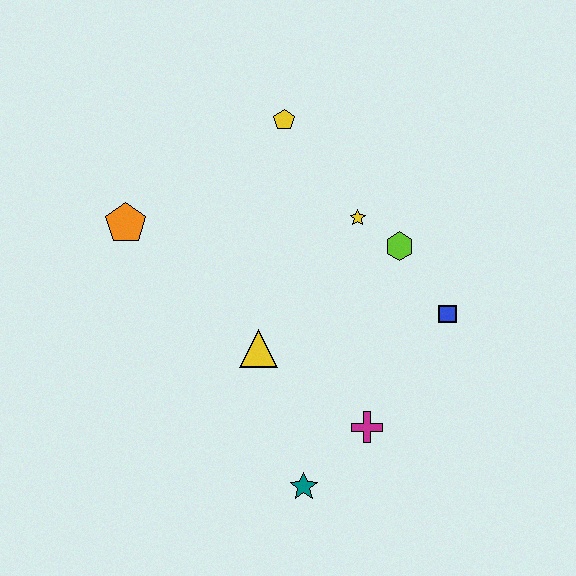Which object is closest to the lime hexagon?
The yellow star is closest to the lime hexagon.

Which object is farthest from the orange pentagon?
The blue square is farthest from the orange pentagon.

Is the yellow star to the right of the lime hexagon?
No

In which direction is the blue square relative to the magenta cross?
The blue square is above the magenta cross.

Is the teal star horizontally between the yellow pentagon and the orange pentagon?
No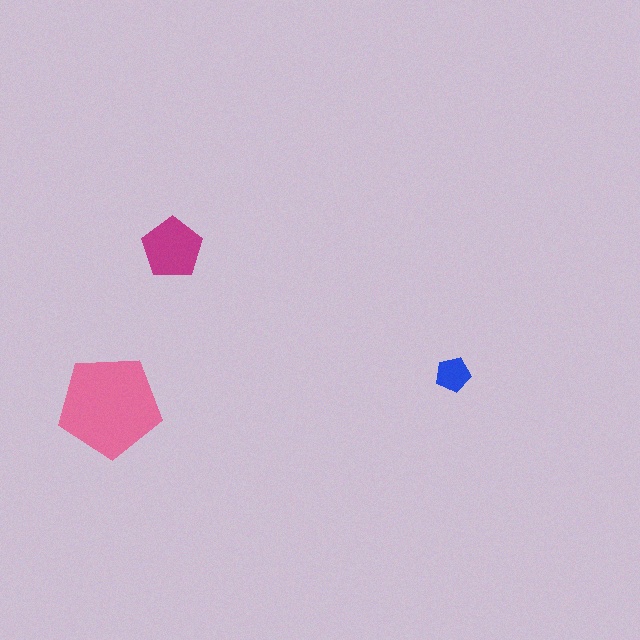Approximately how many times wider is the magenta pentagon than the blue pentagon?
About 1.5 times wider.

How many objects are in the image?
There are 3 objects in the image.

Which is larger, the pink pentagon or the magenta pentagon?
The pink one.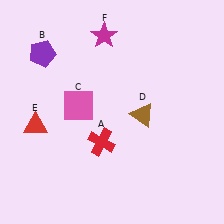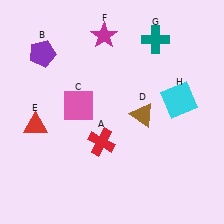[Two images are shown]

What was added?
A teal cross (G), a cyan square (H) were added in Image 2.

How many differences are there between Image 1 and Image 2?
There are 2 differences between the two images.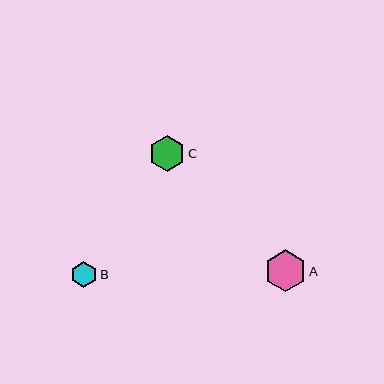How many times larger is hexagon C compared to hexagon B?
Hexagon C is approximately 1.4 times the size of hexagon B.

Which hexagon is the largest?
Hexagon A is the largest with a size of approximately 42 pixels.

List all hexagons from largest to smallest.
From largest to smallest: A, C, B.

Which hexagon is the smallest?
Hexagon B is the smallest with a size of approximately 26 pixels.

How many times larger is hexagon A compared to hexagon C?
Hexagon A is approximately 1.2 times the size of hexagon C.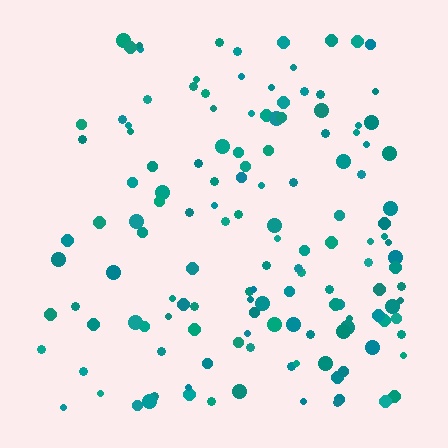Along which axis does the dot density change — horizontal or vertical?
Horizontal.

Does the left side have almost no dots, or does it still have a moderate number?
Still a moderate number, just noticeably fewer than the right.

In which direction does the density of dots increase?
From left to right, with the right side densest.